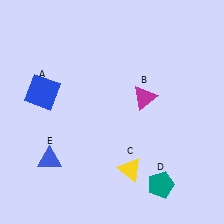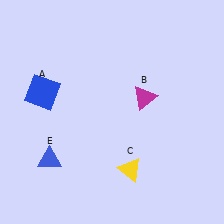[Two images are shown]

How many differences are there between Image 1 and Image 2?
There is 1 difference between the two images.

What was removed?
The teal pentagon (D) was removed in Image 2.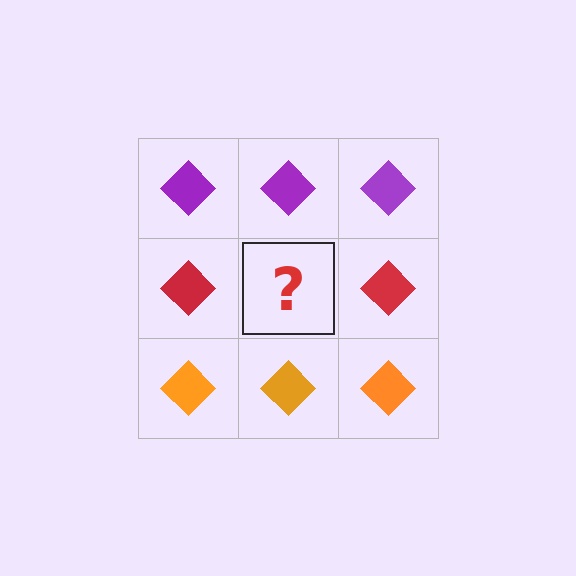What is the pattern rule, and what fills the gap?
The rule is that each row has a consistent color. The gap should be filled with a red diamond.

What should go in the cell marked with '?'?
The missing cell should contain a red diamond.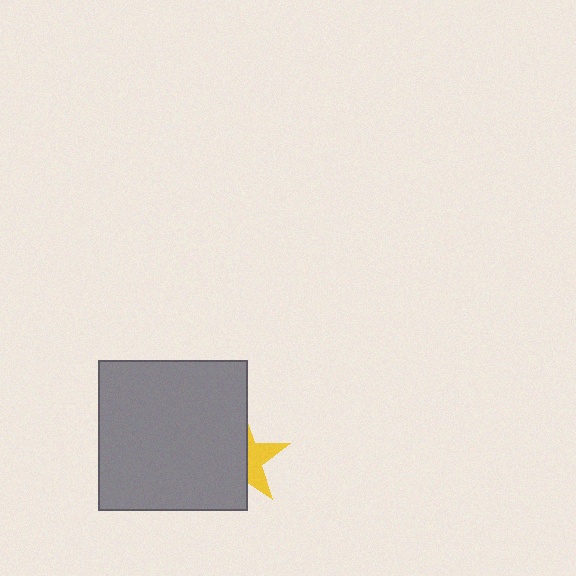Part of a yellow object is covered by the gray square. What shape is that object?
It is a star.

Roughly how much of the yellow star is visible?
A small part of it is visible (roughly 39%).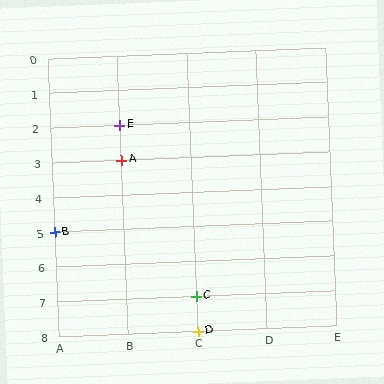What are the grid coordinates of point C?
Point C is at grid coordinates (C, 7).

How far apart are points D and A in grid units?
Points D and A are 1 column and 5 rows apart (about 5.1 grid units diagonally).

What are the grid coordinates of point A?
Point A is at grid coordinates (B, 3).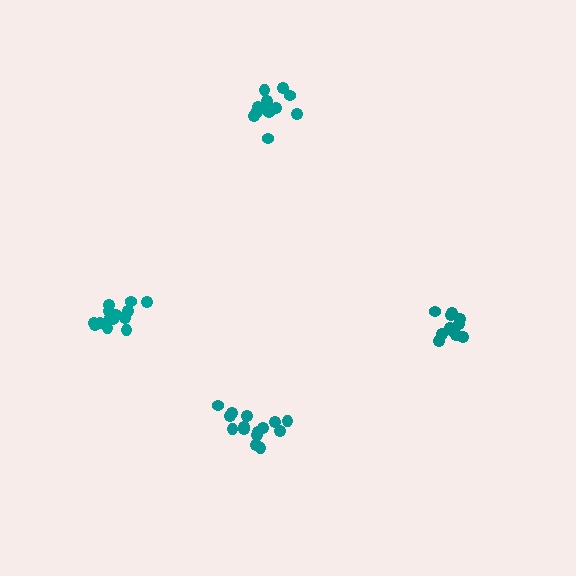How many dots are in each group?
Group 1: 15 dots, Group 2: 13 dots, Group 3: 11 dots, Group 4: 15 dots (54 total).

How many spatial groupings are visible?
There are 4 spatial groupings.